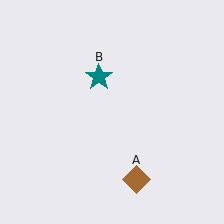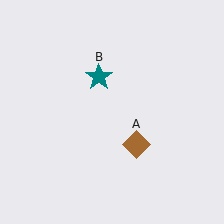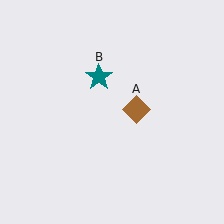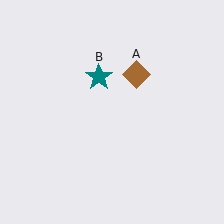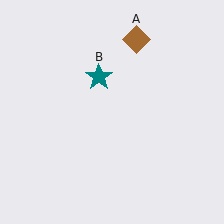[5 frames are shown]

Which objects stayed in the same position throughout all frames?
Teal star (object B) remained stationary.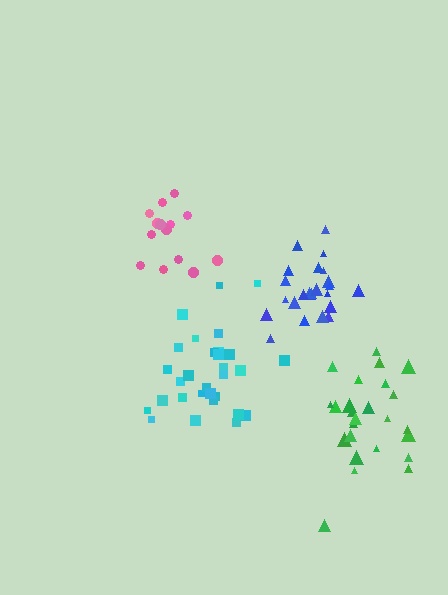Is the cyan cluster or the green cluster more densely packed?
Cyan.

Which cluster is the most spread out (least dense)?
Green.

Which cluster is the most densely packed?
Blue.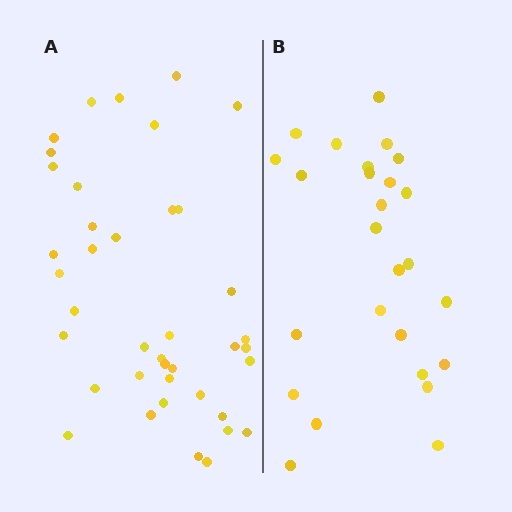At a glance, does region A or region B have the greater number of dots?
Region A (the left region) has more dots.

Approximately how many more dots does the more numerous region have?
Region A has approximately 15 more dots than region B.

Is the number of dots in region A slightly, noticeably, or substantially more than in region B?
Region A has substantially more. The ratio is roughly 1.5 to 1.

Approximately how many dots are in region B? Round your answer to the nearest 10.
About 30 dots. (The exact count is 26, which rounds to 30.)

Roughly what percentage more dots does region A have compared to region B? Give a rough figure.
About 55% more.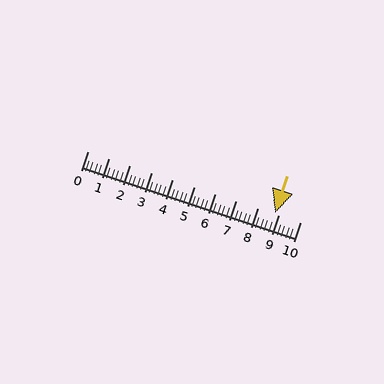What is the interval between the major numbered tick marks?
The major tick marks are spaced 1 units apart.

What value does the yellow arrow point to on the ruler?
The yellow arrow points to approximately 8.8.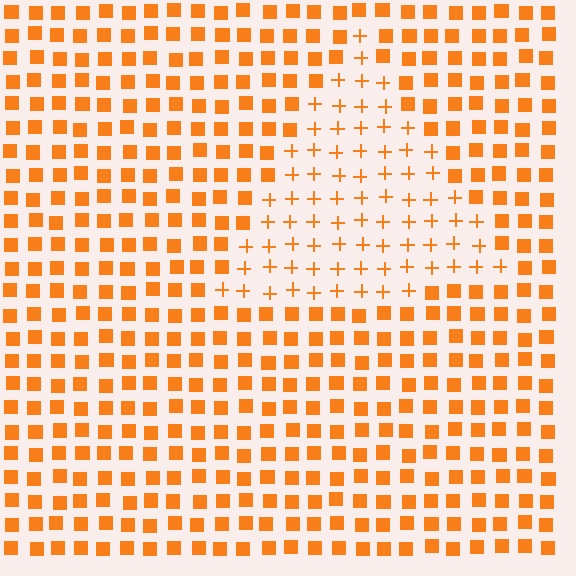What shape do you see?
I see a triangle.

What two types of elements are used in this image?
The image uses plus signs inside the triangle region and squares outside it.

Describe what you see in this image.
The image is filled with small orange elements arranged in a uniform grid. A triangle-shaped region contains plus signs, while the surrounding area contains squares. The boundary is defined purely by the change in element shape.